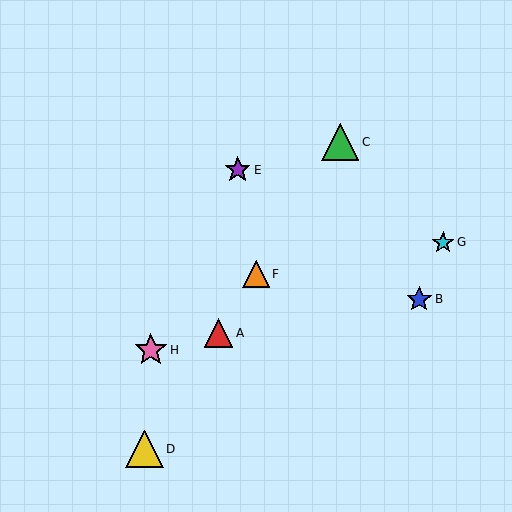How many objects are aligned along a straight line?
4 objects (A, C, D, F) are aligned along a straight line.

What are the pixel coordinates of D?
Object D is at (145, 449).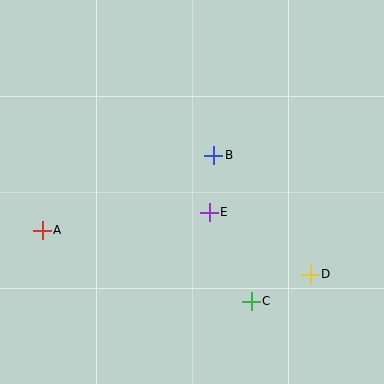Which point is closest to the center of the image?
Point E at (209, 212) is closest to the center.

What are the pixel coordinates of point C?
Point C is at (251, 301).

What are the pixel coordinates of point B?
Point B is at (214, 155).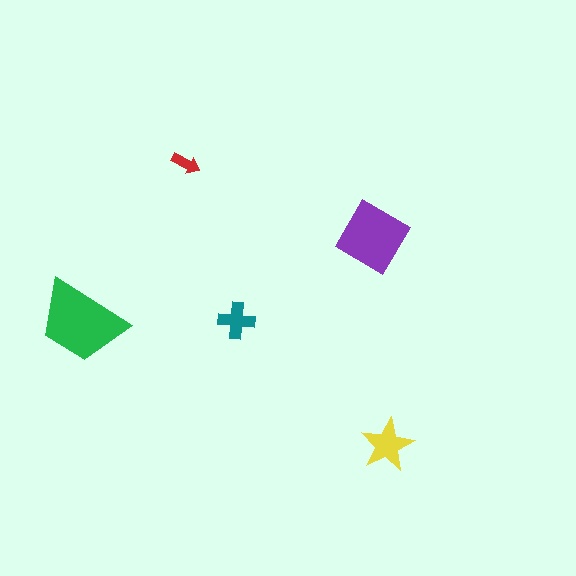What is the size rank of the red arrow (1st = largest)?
5th.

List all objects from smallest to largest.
The red arrow, the teal cross, the yellow star, the purple diamond, the green trapezoid.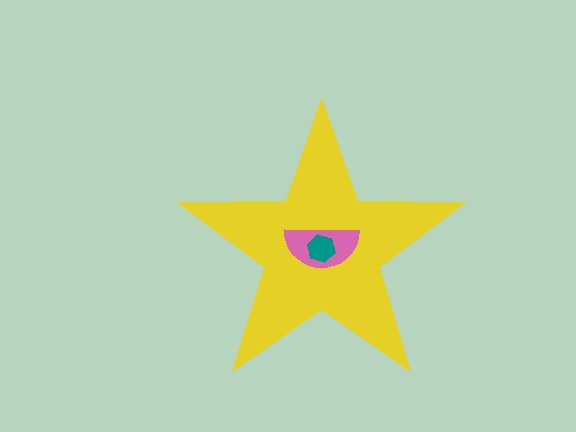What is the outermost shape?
The yellow star.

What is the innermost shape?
The teal hexagon.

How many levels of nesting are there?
3.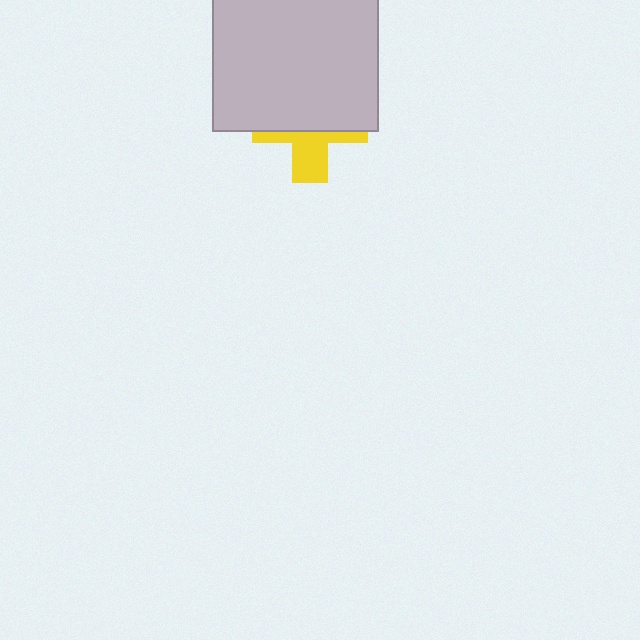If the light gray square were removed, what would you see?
You would see the complete yellow cross.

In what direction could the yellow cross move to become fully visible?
The yellow cross could move down. That would shift it out from behind the light gray square entirely.